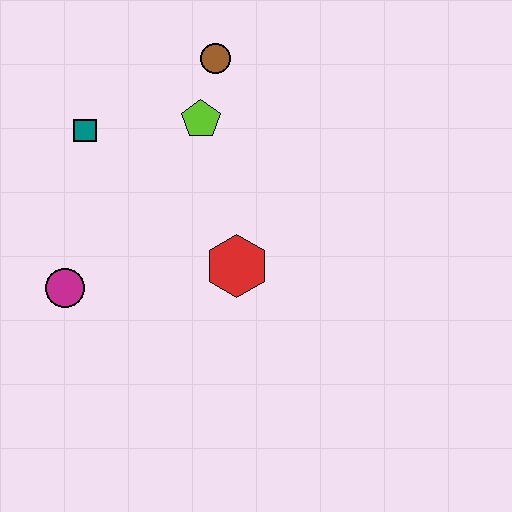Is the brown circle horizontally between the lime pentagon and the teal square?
No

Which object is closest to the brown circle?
The lime pentagon is closest to the brown circle.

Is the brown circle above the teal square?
Yes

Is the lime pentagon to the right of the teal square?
Yes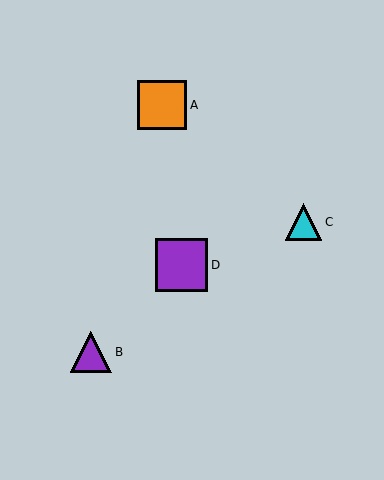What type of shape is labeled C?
Shape C is a cyan triangle.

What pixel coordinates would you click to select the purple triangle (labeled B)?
Click at (91, 352) to select the purple triangle B.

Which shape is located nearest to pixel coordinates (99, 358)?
The purple triangle (labeled B) at (91, 352) is nearest to that location.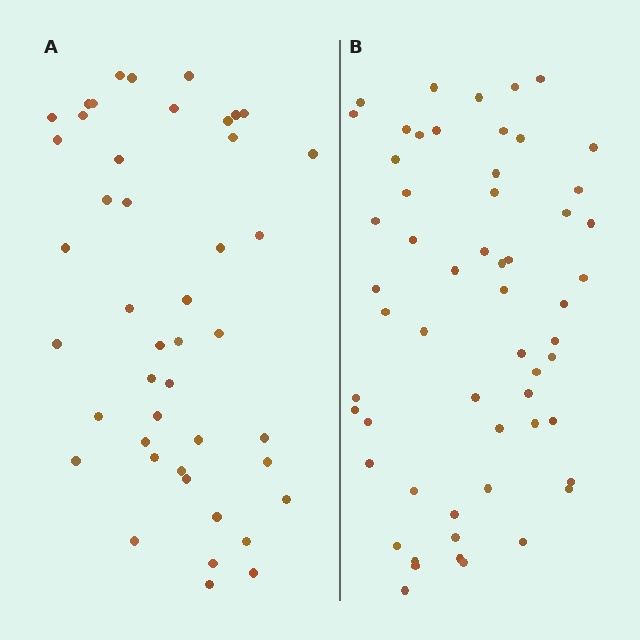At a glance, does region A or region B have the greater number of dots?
Region B (the right region) has more dots.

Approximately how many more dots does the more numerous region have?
Region B has roughly 12 or so more dots than region A.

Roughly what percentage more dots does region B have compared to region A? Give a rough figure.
About 25% more.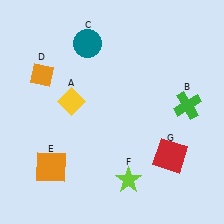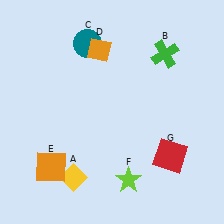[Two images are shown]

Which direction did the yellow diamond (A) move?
The yellow diamond (A) moved down.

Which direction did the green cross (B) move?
The green cross (B) moved up.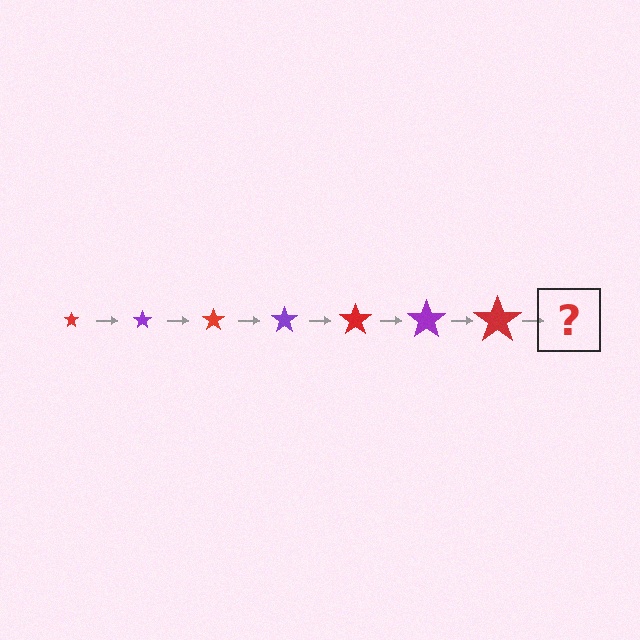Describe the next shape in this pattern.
It should be a purple star, larger than the previous one.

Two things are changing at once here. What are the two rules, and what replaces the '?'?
The two rules are that the star grows larger each step and the color cycles through red and purple. The '?' should be a purple star, larger than the previous one.